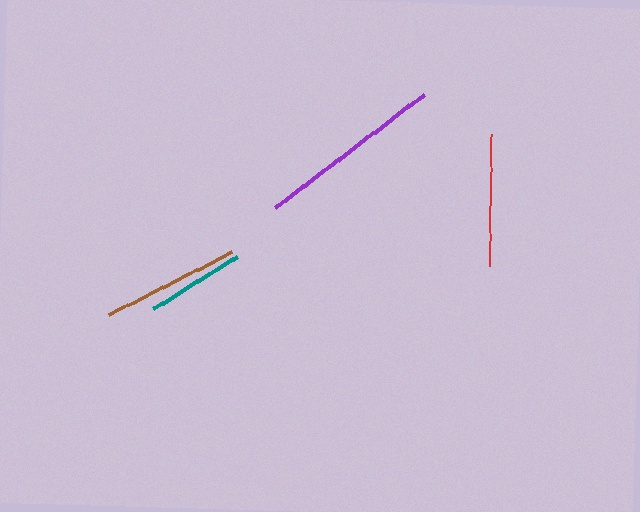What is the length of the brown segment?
The brown segment is approximately 137 pixels long.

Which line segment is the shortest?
The teal line is the shortest at approximately 98 pixels.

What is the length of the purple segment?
The purple segment is approximately 186 pixels long.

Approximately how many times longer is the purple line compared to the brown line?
The purple line is approximately 1.4 times the length of the brown line.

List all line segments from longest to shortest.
From longest to shortest: purple, brown, red, teal.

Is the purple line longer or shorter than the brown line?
The purple line is longer than the brown line.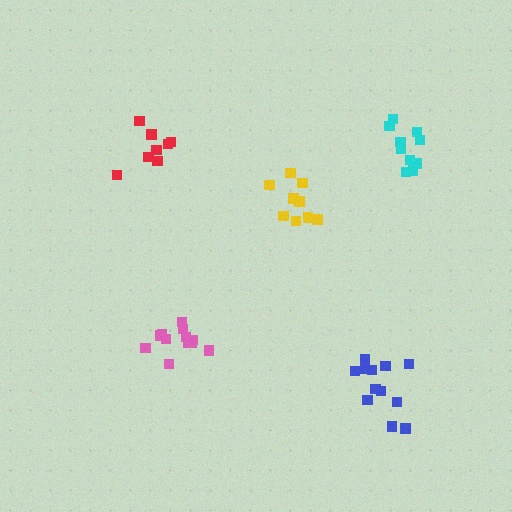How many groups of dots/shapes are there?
There are 5 groups.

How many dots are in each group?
Group 1: 12 dots, Group 2: 8 dots, Group 3: 9 dots, Group 4: 12 dots, Group 5: 10 dots (51 total).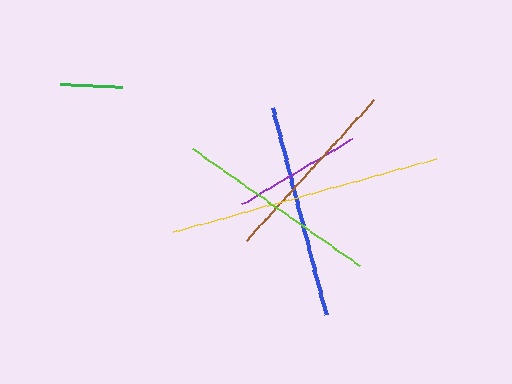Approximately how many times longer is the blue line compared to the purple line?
The blue line is approximately 1.7 times the length of the purple line.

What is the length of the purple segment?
The purple segment is approximately 128 pixels long.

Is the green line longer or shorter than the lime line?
The lime line is longer than the green line.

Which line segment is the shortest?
The green line is the shortest at approximately 62 pixels.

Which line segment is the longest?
The yellow line is the longest at approximately 273 pixels.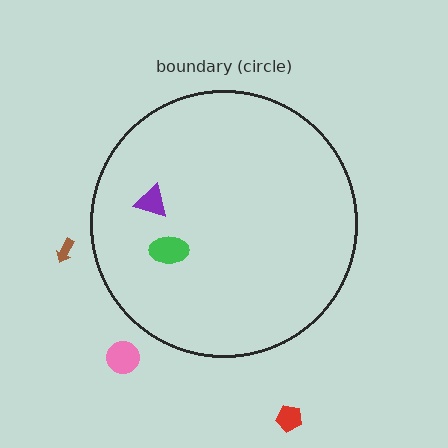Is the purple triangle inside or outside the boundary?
Inside.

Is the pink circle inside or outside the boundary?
Outside.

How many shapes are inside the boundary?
2 inside, 3 outside.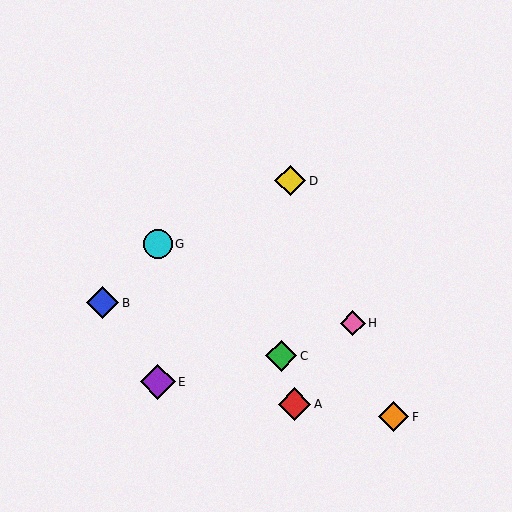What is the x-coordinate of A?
Object A is at x≈294.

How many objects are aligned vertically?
2 objects (E, G) are aligned vertically.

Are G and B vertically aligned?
No, G is at x≈158 and B is at x≈103.